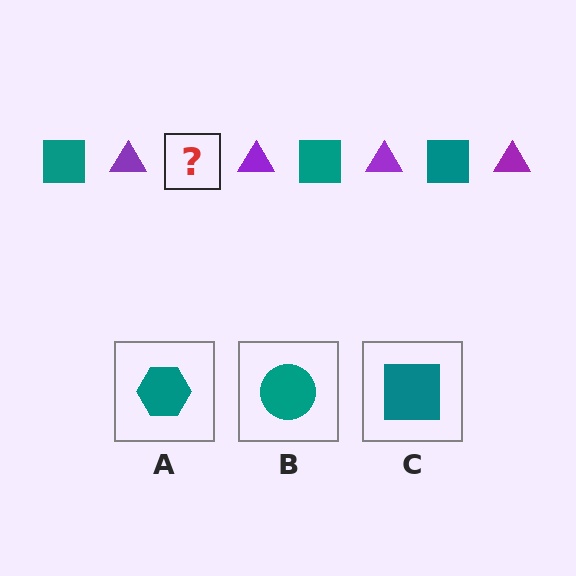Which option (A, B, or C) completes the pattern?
C.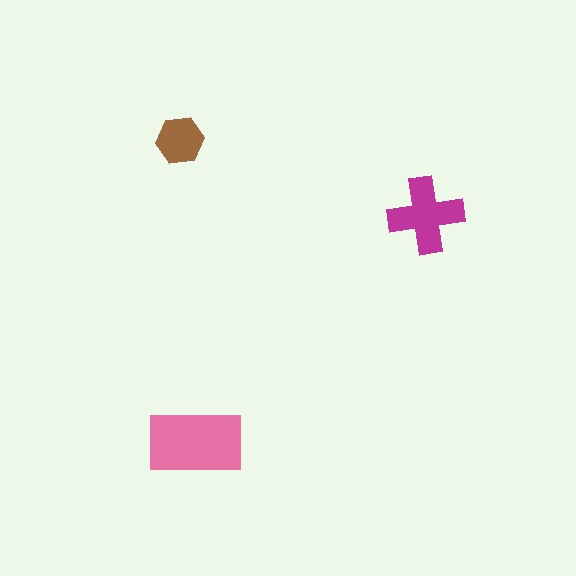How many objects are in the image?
There are 3 objects in the image.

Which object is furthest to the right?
The magenta cross is rightmost.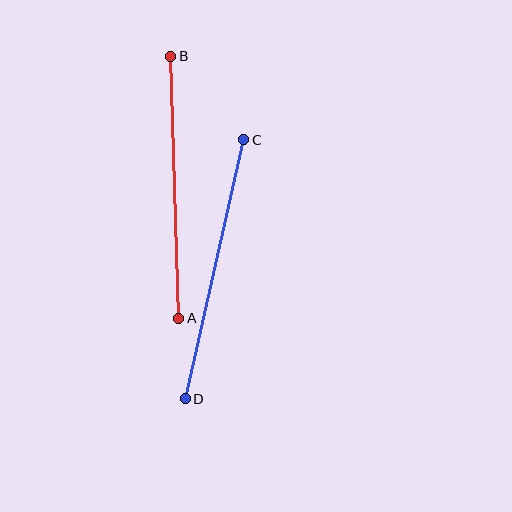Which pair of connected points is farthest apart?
Points C and D are farthest apart.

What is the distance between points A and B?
The distance is approximately 262 pixels.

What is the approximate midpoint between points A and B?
The midpoint is at approximately (175, 187) pixels.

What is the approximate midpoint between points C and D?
The midpoint is at approximately (215, 269) pixels.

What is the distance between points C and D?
The distance is approximately 265 pixels.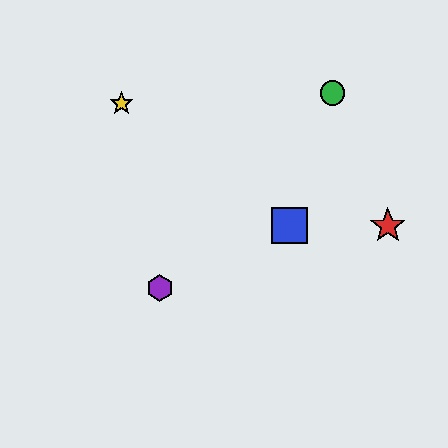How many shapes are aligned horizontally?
2 shapes (the red star, the blue square) are aligned horizontally.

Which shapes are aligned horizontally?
The red star, the blue square are aligned horizontally.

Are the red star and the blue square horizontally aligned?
Yes, both are at y≈226.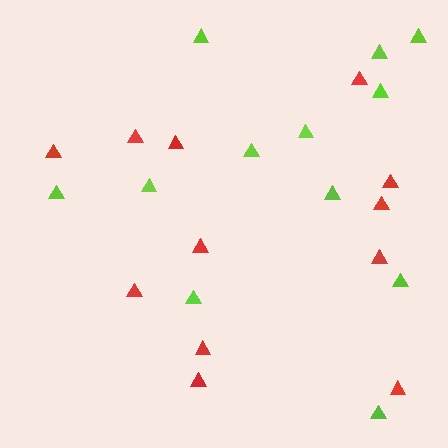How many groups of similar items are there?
There are 2 groups: one group of lime triangles (12) and one group of red triangles (12).